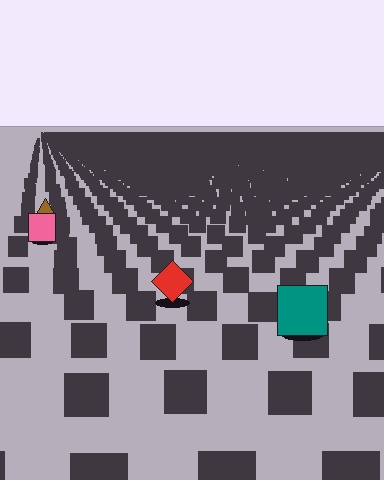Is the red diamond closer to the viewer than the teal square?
No. The teal square is closer — you can tell from the texture gradient: the ground texture is coarser near it.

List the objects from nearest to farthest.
From nearest to farthest: the teal square, the red diamond, the pink square, the brown triangle.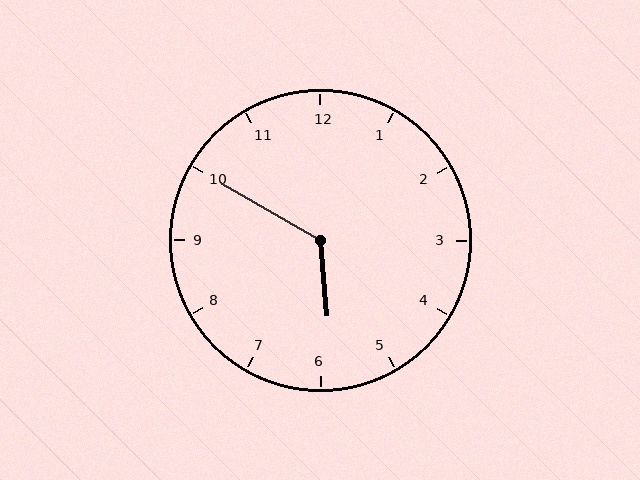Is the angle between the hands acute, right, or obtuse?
It is obtuse.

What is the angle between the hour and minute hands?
Approximately 125 degrees.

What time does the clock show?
5:50.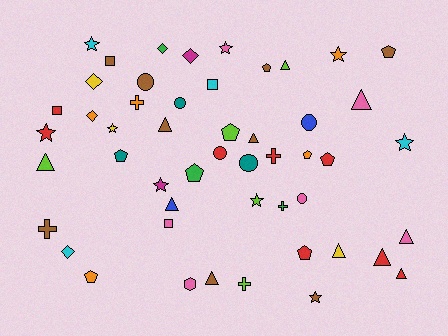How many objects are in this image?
There are 50 objects.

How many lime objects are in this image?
There are 5 lime objects.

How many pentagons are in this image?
There are 9 pentagons.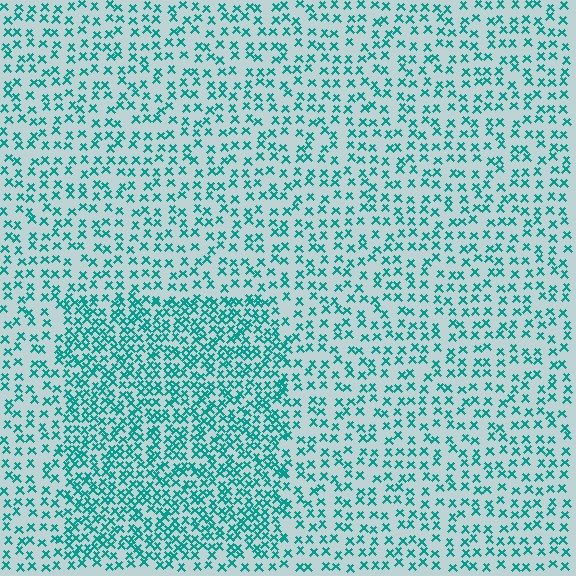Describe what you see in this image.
The image contains small teal elements arranged at two different densities. A rectangle-shaped region is visible where the elements are more densely packed than the surrounding area.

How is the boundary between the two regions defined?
The boundary is defined by a change in element density (approximately 2.0x ratio). All elements are the same color, size, and shape.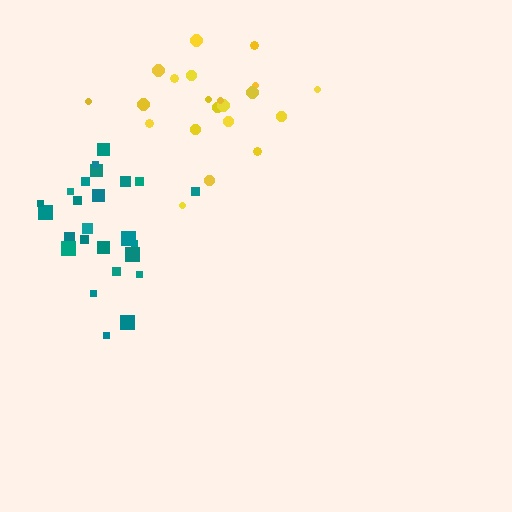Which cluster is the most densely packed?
Teal.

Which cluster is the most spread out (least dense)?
Yellow.